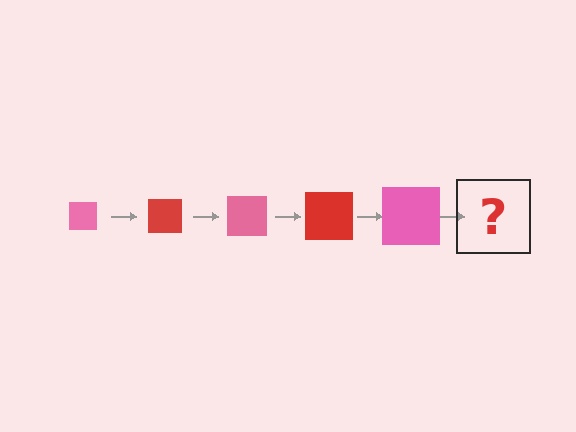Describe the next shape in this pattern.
It should be a red square, larger than the previous one.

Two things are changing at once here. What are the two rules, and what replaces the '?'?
The two rules are that the square grows larger each step and the color cycles through pink and red. The '?' should be a red square, larger than the previous one.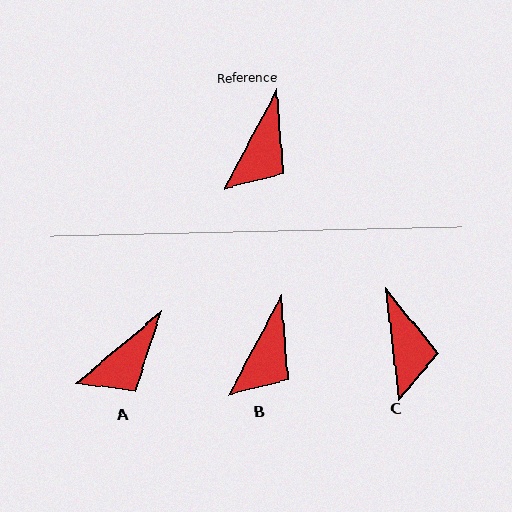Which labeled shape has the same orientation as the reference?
B.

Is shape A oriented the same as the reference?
No, it is off by about 22 degrees.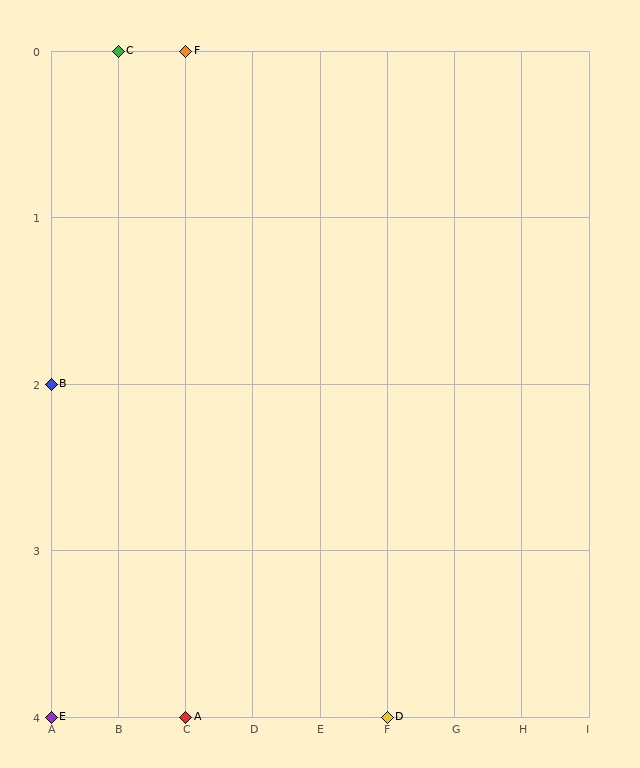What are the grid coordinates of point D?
Point D is at grid coordinates (F, 4).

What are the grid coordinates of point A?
Point A is at grid coordinates (C, 4).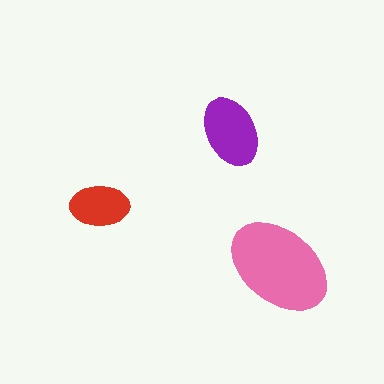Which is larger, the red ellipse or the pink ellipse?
The pink one.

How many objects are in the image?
There are 3 objects in the image.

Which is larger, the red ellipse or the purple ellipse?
The purple one.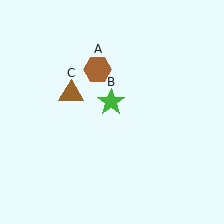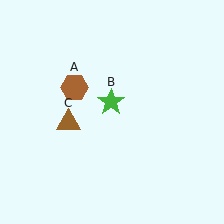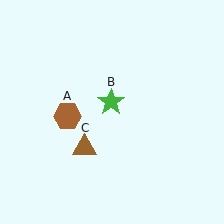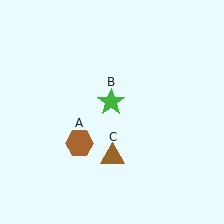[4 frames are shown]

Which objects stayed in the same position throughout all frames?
Green star (object B) remained stationary.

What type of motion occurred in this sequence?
The brown hexagon (object A), brown triangle (object C) rotated counterclockwise around the center of the scene.